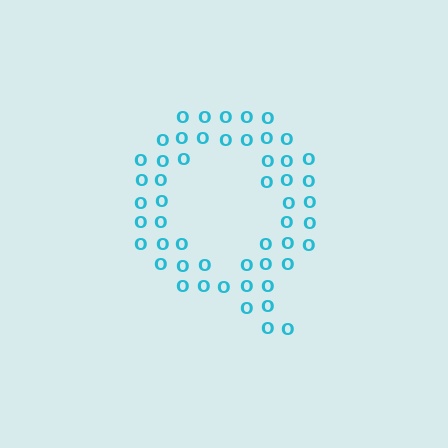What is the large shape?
The large shape is the letter Q.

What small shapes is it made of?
It is made of small letter O's.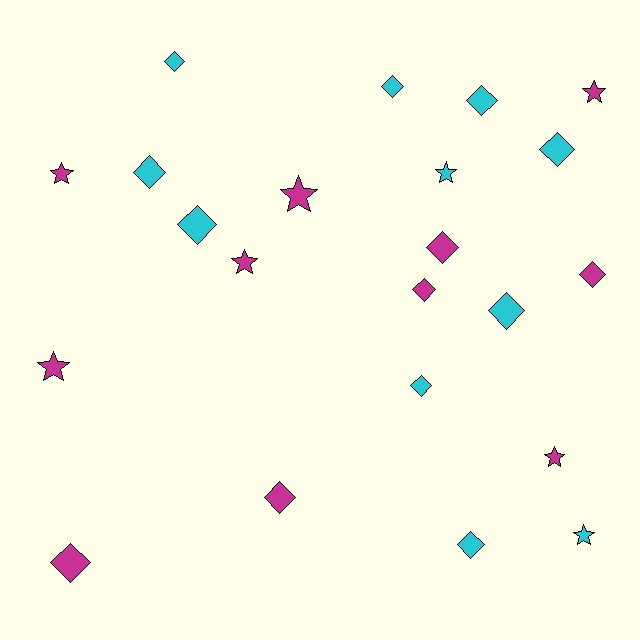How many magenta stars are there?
There are 6 magenta stars.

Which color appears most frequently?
Cyan, with 11 objects.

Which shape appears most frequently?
Diamond, with 14 objects.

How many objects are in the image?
There are 22 objects.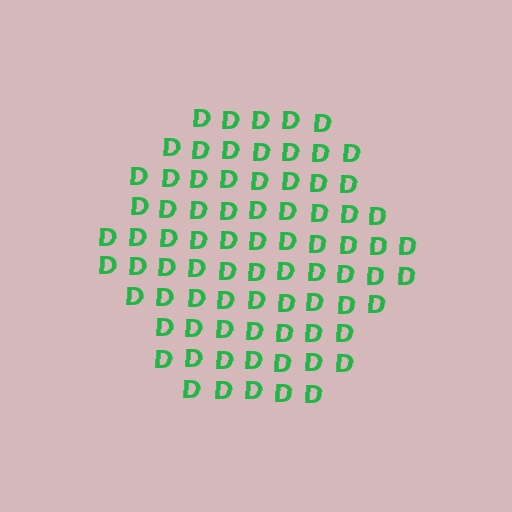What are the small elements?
The small elements are letter D's.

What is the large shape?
The large shape is a hexagon.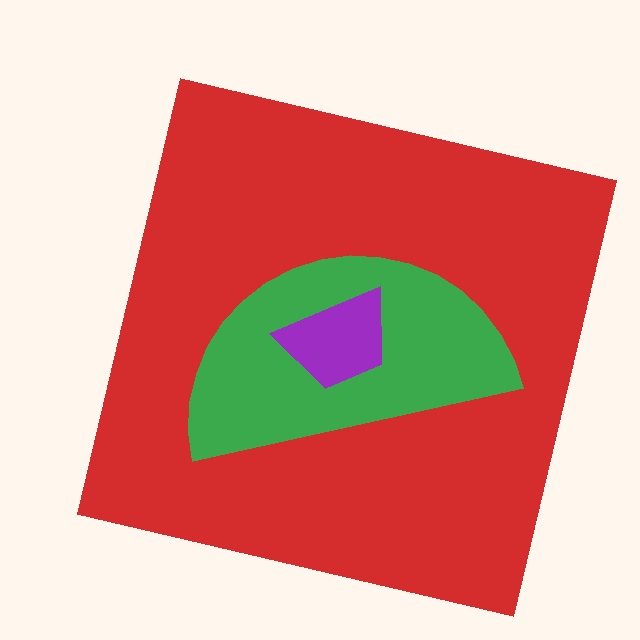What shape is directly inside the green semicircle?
The purple trapezoid.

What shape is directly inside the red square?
The green semicircle.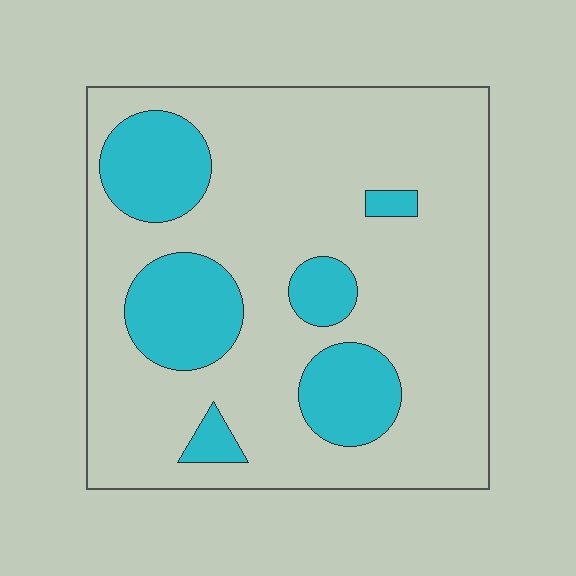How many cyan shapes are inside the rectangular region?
6.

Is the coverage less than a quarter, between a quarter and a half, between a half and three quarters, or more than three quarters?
Less than a quarter.